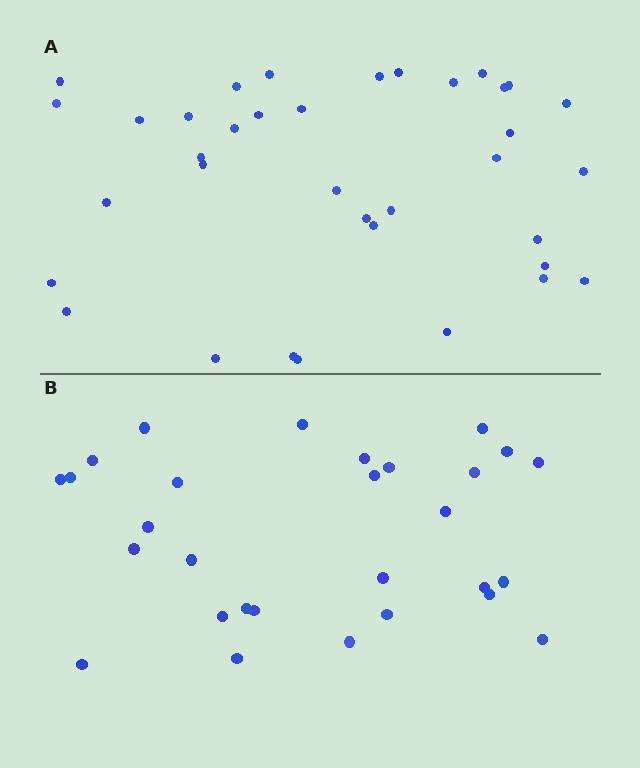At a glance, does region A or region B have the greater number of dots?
Region A (the top region) has more dots.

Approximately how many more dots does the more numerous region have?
Region A has roughly 8 or so more dots than region B.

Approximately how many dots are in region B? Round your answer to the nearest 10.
About 30 dots. (The exact count is 29, which rounds to 30.)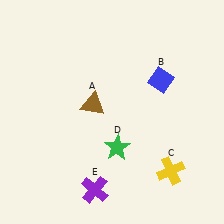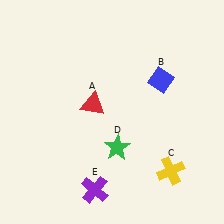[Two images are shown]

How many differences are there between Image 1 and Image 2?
There is 1 difference between the two images.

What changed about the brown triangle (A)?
In Image 1, A is brown. In Image 2, it changed to red.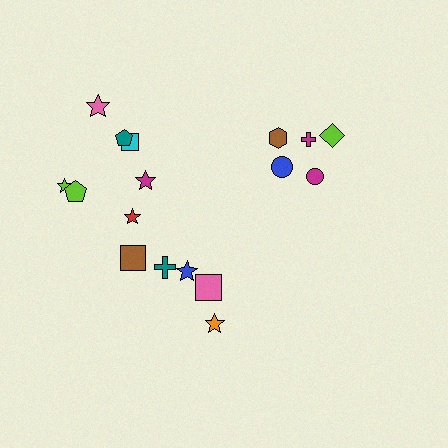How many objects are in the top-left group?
There are 8 objects.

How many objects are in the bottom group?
There are 4 objects.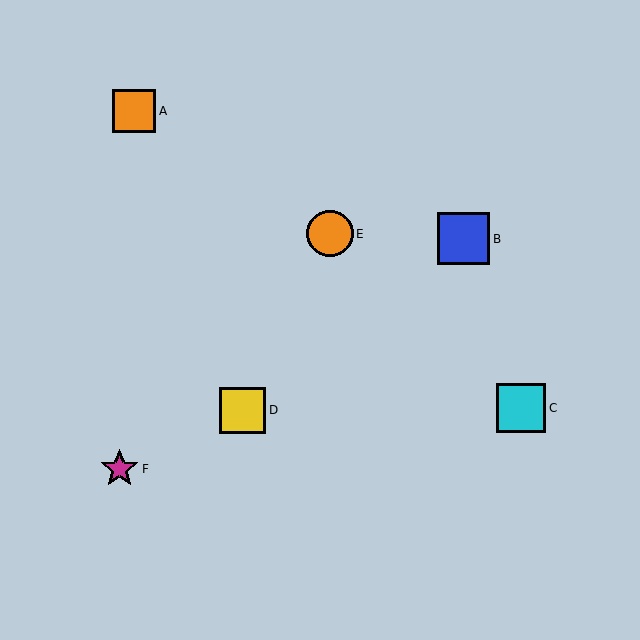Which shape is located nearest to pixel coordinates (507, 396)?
The cyan square (labeled C) at (521, 408) is nearest to that location.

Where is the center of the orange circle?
The center of the orange circle is at (330, 234).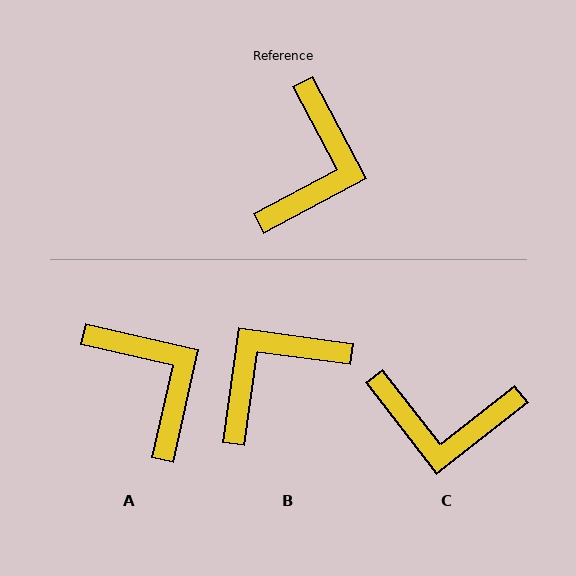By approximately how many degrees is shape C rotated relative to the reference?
Approximately 80 degrees clockwise.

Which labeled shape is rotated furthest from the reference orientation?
B, about 144 degrees away.